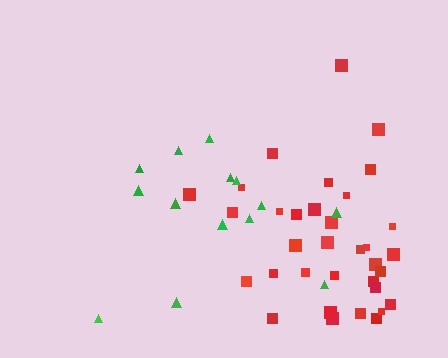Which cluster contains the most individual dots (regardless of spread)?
Red (34).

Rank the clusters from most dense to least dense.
red, green.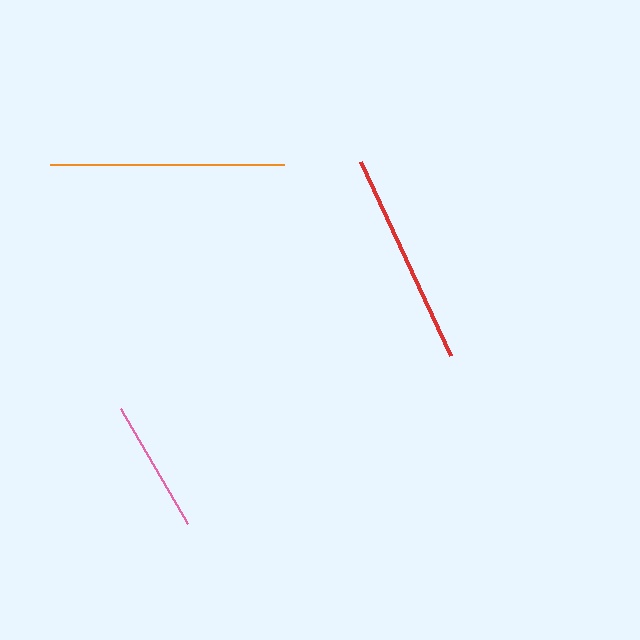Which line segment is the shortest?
The pink line is the shortest at approximately 134 pixels.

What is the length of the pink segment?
The pink segment is approximately 134 pixels long.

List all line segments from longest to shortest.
From longest to shortest: orange, red, pink.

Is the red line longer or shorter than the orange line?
The orange line is longer than the red line.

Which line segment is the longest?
The orange line is the longest at approximately 233 pixels.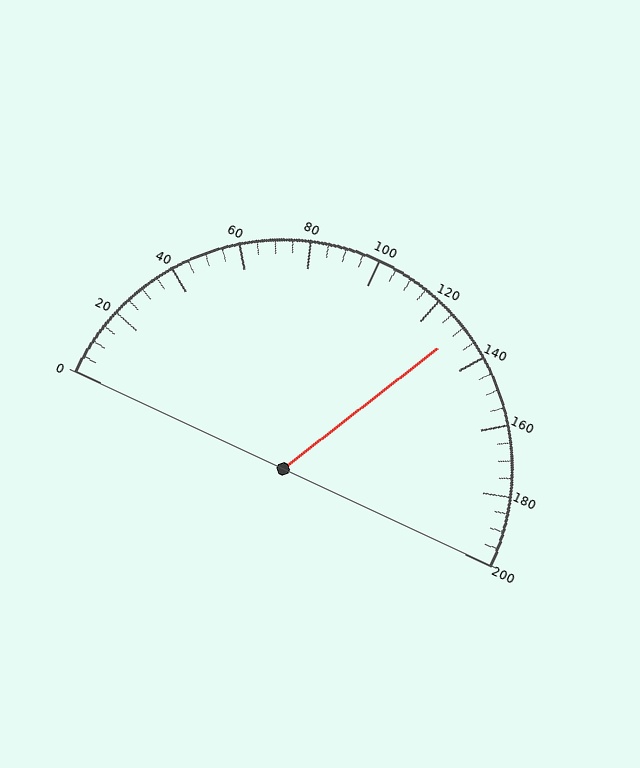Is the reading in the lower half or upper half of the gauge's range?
The reading is in the upper half of the range (0 to 200).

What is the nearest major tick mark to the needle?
The nearest major tick mark is 120.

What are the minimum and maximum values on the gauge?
The gauge ranges from 0 to 200.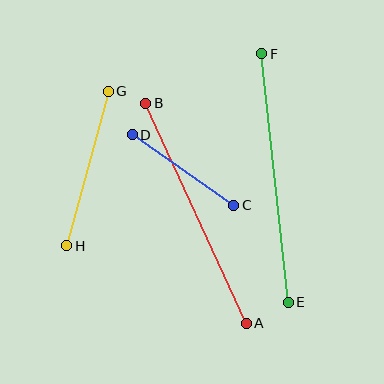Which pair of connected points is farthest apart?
Points E and F are farthest apart.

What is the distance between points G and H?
The distance is approximately 160 pixels.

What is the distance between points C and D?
The distance is approximately 123 pixels.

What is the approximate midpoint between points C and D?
The midpoint is at approximately (183, 170) pixels.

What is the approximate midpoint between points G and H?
The midpoint is at approximately (88, 168) pixels.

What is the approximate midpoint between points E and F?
The midpoint is at approximately (275, 178) pixels.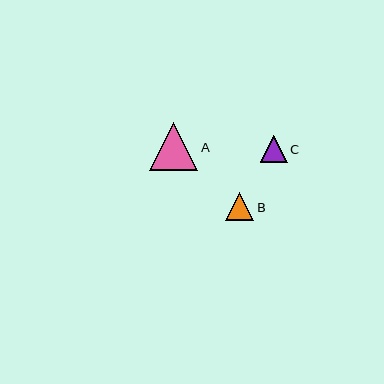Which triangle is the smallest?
Triangle C is the smallest with a size of approximately 27 pixels.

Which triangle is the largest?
Triangle A is the largest with a size of approximately 48 pixels.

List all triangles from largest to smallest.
From largest to smallest: A, B, C.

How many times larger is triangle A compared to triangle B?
Triangle A is approximately 1.7 times the size of triangle B.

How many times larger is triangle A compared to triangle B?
Triangle A is approximately 1.7 times the size of triangle B.